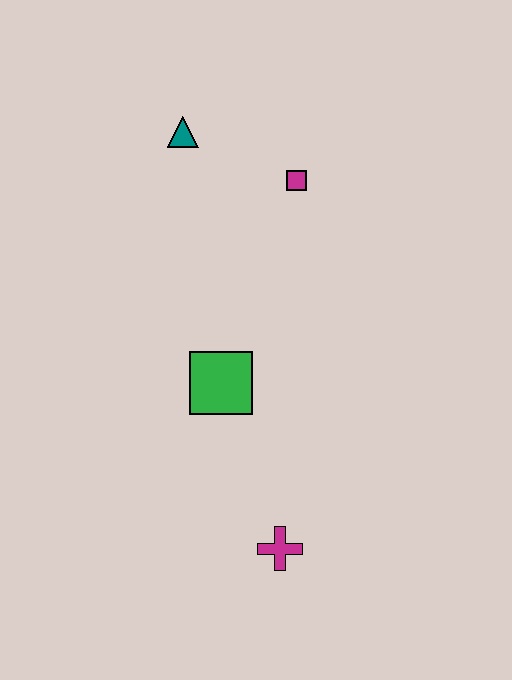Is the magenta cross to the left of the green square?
No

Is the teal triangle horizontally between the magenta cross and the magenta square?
No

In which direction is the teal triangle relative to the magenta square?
The teal triangle is to the left of the magenta square.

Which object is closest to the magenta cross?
The green square is closest to the magenta cross.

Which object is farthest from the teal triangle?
The magenta cross is farthest from the teal triangle.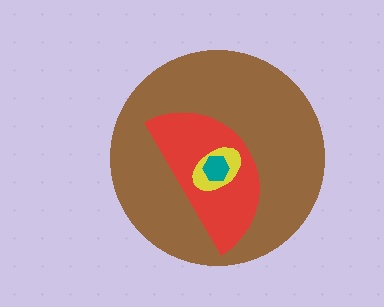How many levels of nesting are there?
4.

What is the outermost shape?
The brown circle.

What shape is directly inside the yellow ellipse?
The teal hexagon.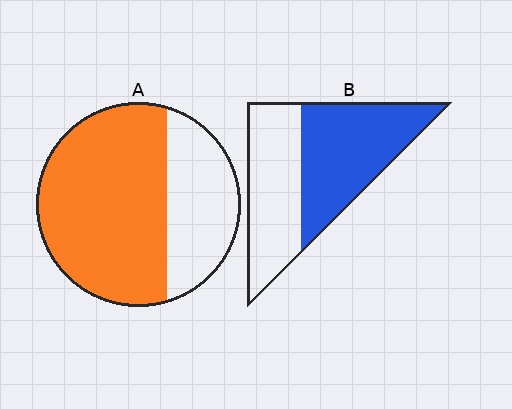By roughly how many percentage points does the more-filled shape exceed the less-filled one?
By roughly 15 percentage points (A over B).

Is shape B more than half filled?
Yes.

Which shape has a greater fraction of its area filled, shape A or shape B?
Shape A.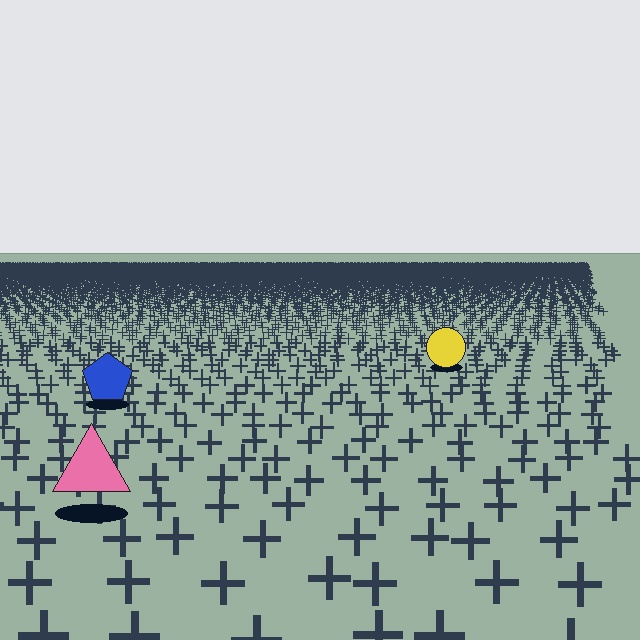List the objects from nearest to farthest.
From nearest to farthest: the pink triangle, the blue pentagon, the yellow circle.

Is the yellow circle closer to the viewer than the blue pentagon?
No. The blue pentagon is closer — you can tell from the texture gradient: the ground texture is coarser near it.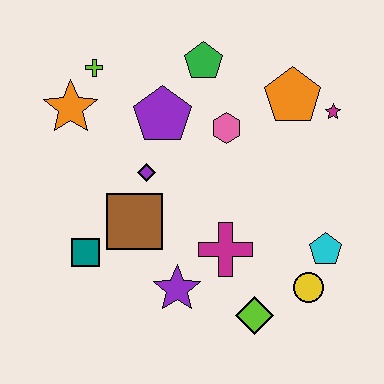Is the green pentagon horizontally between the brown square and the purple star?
No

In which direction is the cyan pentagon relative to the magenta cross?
The cyan pentagon is to the right of the magenta cross.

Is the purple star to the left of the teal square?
No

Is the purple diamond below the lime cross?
Yes